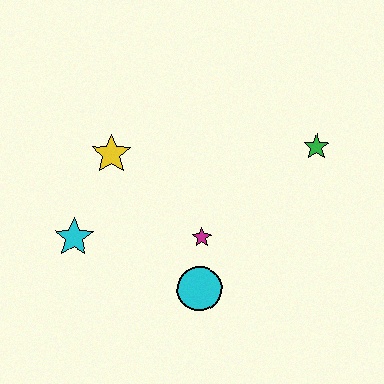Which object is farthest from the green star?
The cyan star is farthest from the green star.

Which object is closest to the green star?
The magenta star is closest to the green star.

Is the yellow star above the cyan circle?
Yes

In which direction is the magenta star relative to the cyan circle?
The magenta star is above the cyan circle.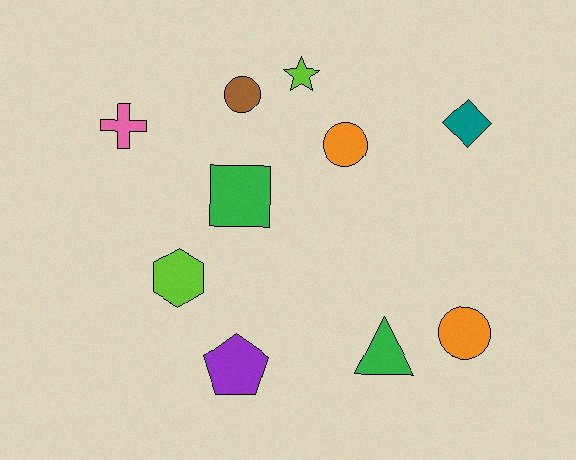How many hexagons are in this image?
There is 1 hexagon.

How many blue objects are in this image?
There are no blue objects.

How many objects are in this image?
There are 10 objects.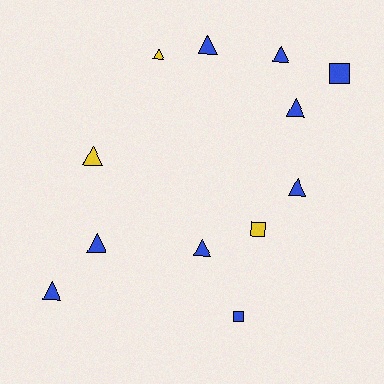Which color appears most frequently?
Blue, with 9 objects.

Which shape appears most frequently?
Triangle, with 9 objects.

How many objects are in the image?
There are 12 objects.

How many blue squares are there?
There are 2 blue squares.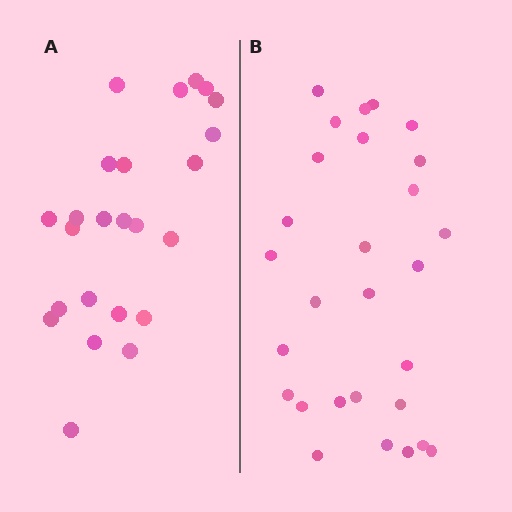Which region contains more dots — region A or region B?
Region B (the right region) has more dots.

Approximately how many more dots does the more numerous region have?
Region B has about 4 more dots than region A.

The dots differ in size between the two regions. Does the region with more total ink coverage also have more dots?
No. Region A has more total ink coverage because its dots are larger, but region B actually contains more individual dots. Total area can be misleading — the number of items is what matters here.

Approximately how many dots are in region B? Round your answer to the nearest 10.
About 30 dots. (The exact count is 28, which rounds to 30.)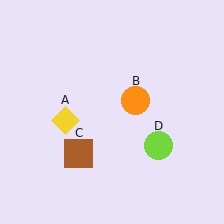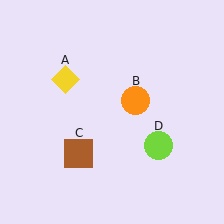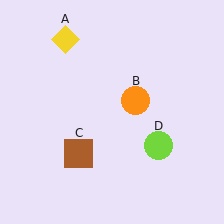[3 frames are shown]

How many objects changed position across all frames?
1 object changed position: yellow diamond (object A).